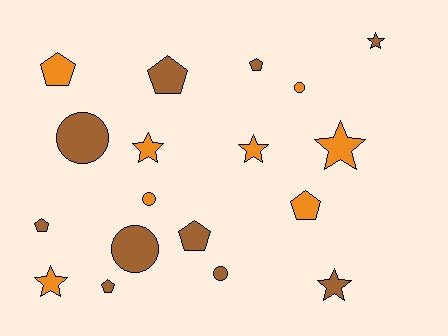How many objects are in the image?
There are 18 objects.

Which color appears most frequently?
Brown, with 10 objects.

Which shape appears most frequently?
Pentagon, with 7 objects.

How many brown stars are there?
There are 2 brown stars.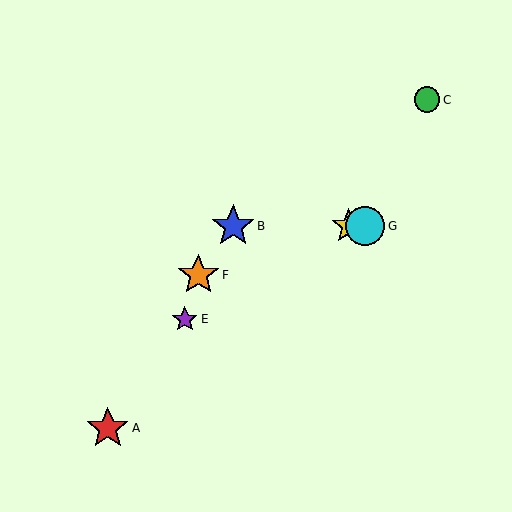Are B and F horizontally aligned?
No, B is at y≈226 and F is at y≈275.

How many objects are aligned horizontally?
3 objects (B, D, G) are aligned horizontally.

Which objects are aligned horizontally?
Objects B, D, G are aligned horizontally.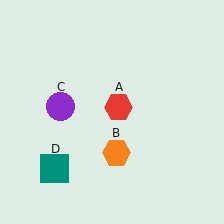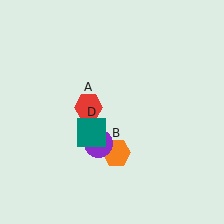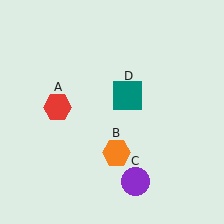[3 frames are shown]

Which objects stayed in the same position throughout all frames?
Orange hexagon (object B) remained stationary.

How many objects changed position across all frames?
3 objects changed position: red hexagon (object A), purple circle (object C), teal square (object D).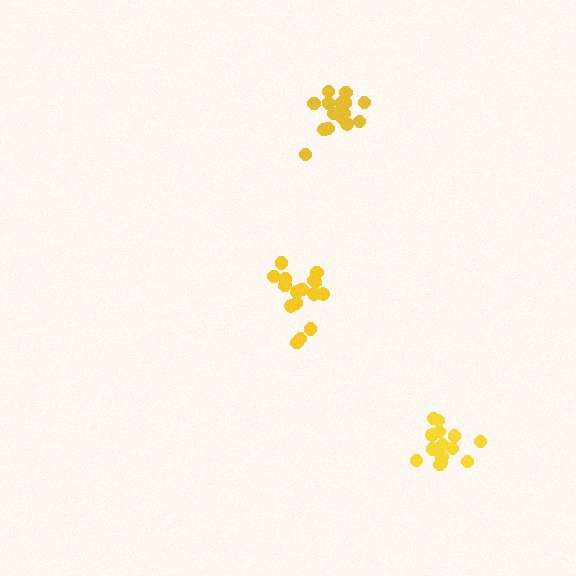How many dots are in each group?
Group 1: 16 dots, Group 2: 14 dots, Group 3: 16 dots (46 total).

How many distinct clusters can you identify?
There are 3 distinct clusters.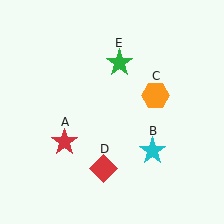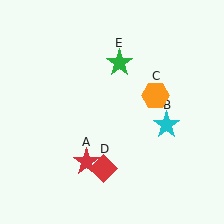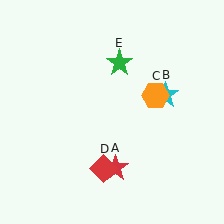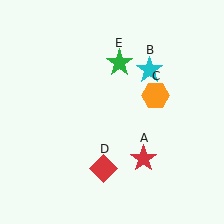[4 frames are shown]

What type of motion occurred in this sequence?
The red star (object A), cyan star (object B) rotated counterclockwise around the center of the scene.